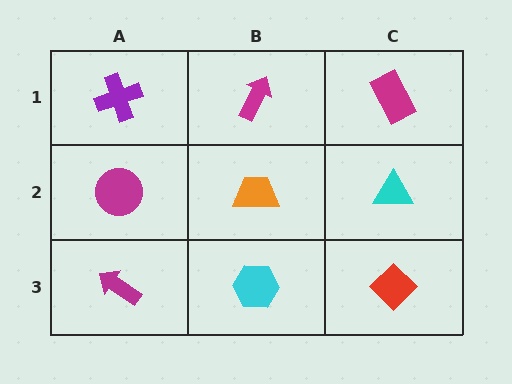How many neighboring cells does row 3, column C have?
2.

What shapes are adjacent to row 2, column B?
A magenta arrow (row 1, column B), a cyan hexagon (row 3, column B), a magenta circle (row 2, column A), a cyan triangle (row 2, column C).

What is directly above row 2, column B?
A magenta arrow.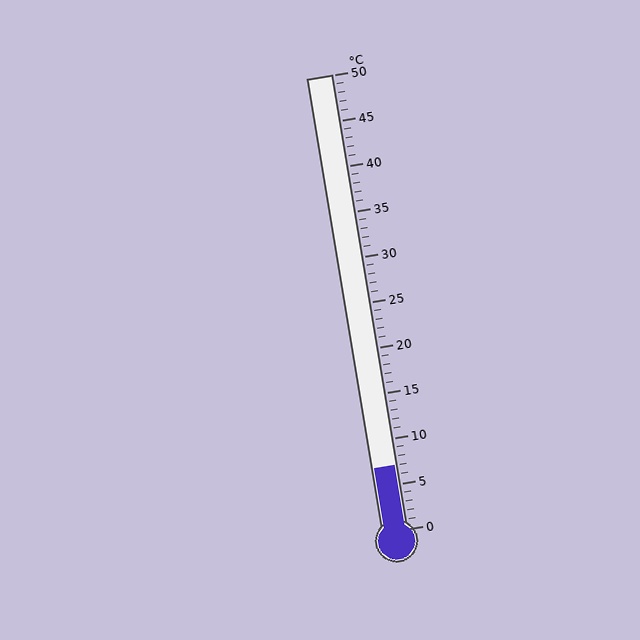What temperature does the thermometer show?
The thermometer shows approximately 7°C.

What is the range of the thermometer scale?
The thermometer scale ranges from 0°C to 50°C.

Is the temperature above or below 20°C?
The temperature is below 20°C.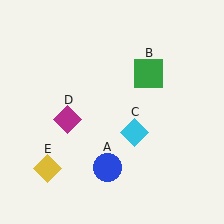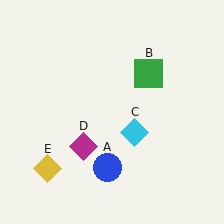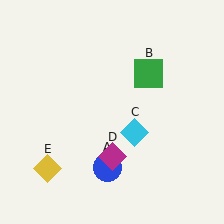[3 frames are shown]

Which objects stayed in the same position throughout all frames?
Blue circle (object A) and green square (object B) and cyan diamond (object C) and yellow diamond (object E) remained stationary.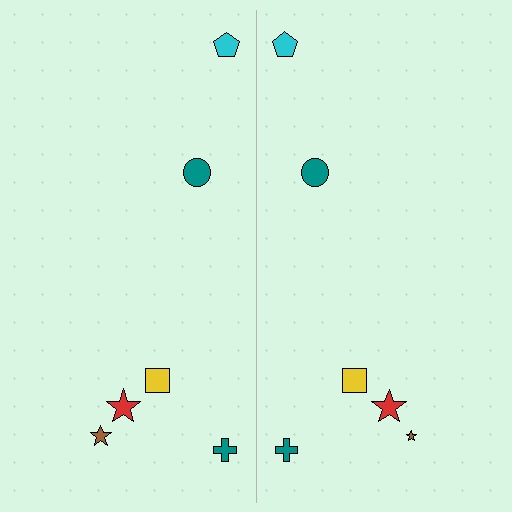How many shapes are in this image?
There are 12 shapes in this image.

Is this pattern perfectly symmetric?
No, the pattern is not perfectly symmetric. The brown star on the right side has a different size than its mirror counterpart.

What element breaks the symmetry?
The brown star on the right side has a different size than its mirror counterpart.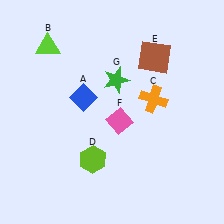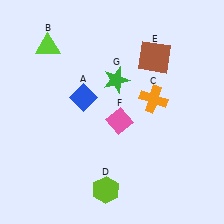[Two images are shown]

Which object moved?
The lime hexagon (D) moved down.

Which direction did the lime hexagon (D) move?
The lime hexagon (D) moved down.